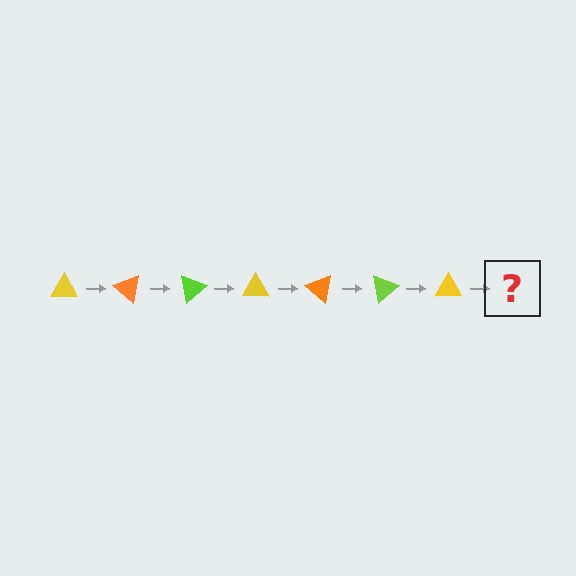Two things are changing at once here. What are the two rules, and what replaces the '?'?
The two rules are that it rotates 40 degrees each step and the color cycles through yellow, orange, and lime. The '?' should be an orange triangle, rotated 280 degrees from the start.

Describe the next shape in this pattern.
It should be an orange triangle, rotated 280 degrees from the start.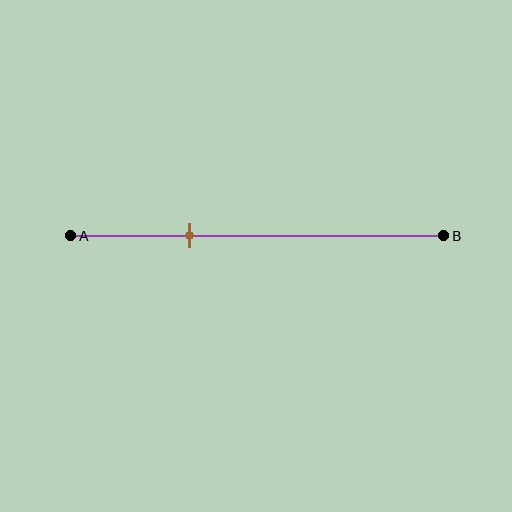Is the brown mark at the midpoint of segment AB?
No, the mark is at about 30% from A, not at the 50% midpoint.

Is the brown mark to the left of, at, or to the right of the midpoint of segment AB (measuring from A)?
The brown mark is to the left of the midpoint of segment AB.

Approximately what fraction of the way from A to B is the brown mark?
The brown mark is approximately 30% of the way from A to B.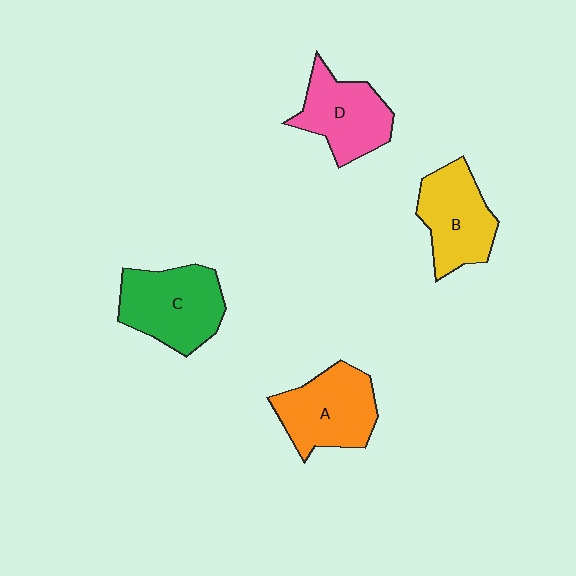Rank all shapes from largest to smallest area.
From largest to smallest: C (green), A (orange), B (yellow), D (pink).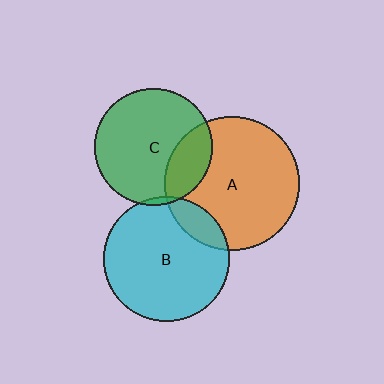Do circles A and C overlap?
Yes.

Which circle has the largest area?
Circle A (orange).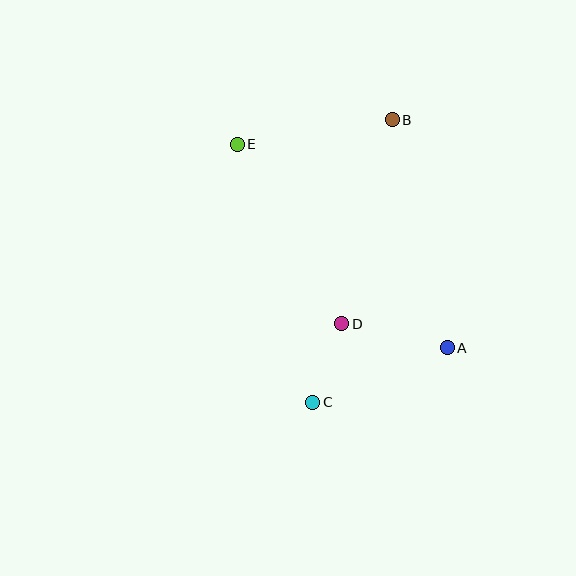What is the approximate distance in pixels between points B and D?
The distance between B and D is approximately 210 pixels.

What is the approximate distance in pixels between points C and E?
The distance between C and E is approximately 269 pixels.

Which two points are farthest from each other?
Points B and C are farthest from each other.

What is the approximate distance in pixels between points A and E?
The distance between A and E is approximately 292 pixels.